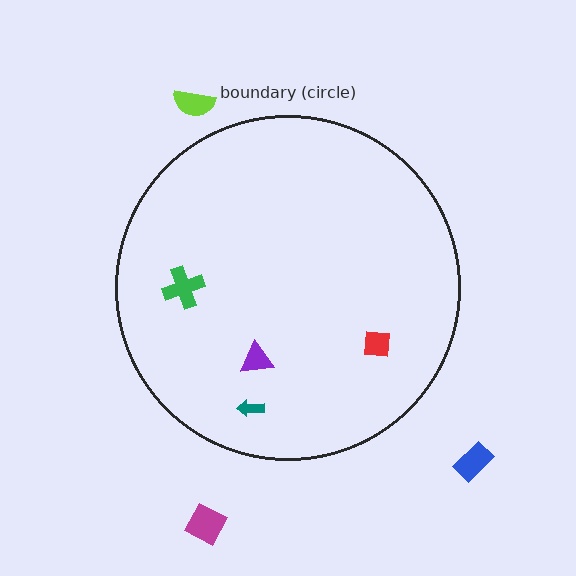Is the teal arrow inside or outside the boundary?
Inside.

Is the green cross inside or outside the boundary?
Inside.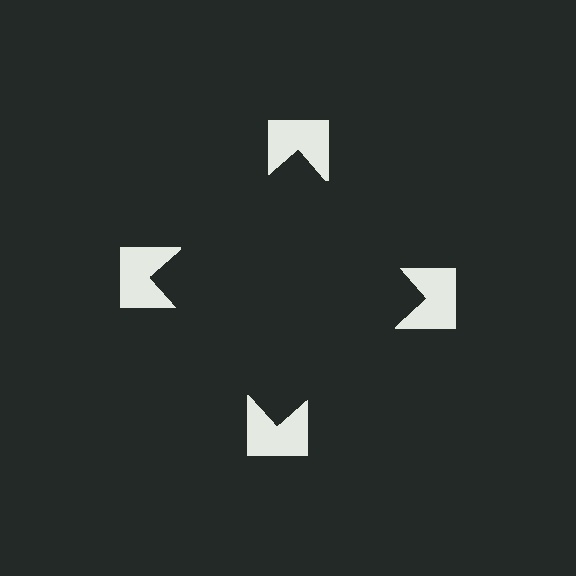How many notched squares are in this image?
There are 4 — one at each vertex of the illusory square.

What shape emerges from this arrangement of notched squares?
An illusory square — its edges are inferred from the aligned wedge cuts in the notched squares, not physically drawn.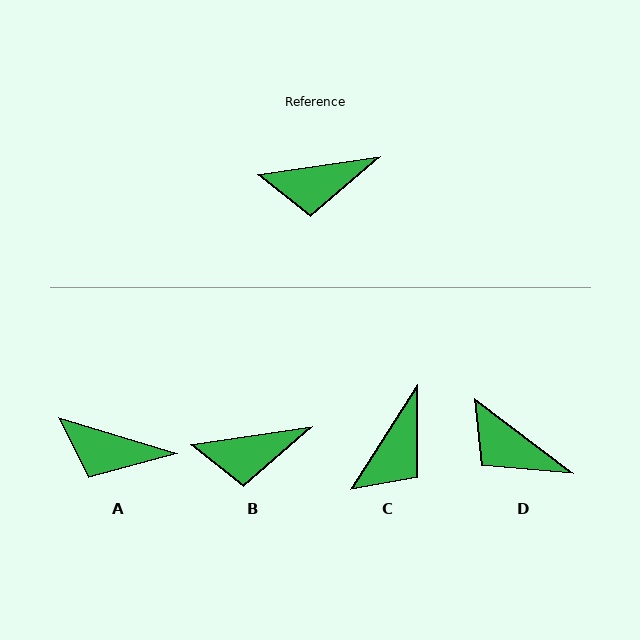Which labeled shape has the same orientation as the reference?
B.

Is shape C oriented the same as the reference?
No, it is off by about 49 degrees.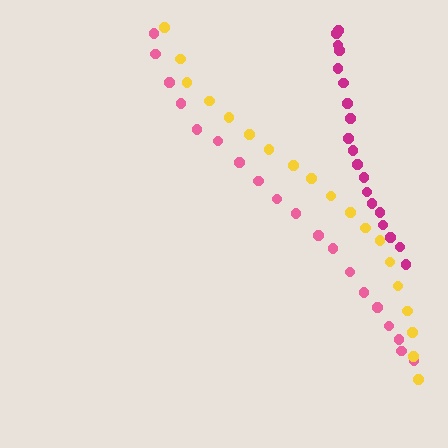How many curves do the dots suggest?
There are 3 distinct paths.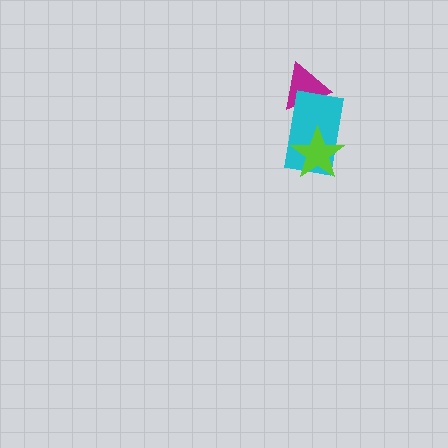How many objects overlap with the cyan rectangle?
2 objects overlap with the cyan rectangle.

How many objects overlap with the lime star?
1 object overlaps with the lime star.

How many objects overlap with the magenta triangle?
1 object overlaps with the magenta triangle.